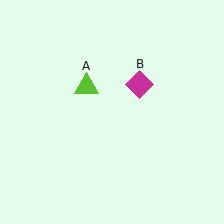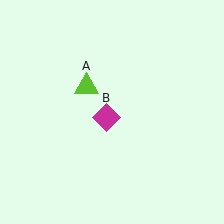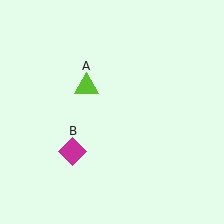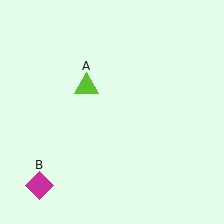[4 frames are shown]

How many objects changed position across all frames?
1 object changed position: magenta diamond (object B).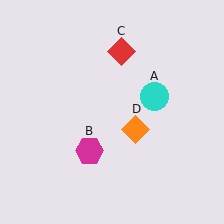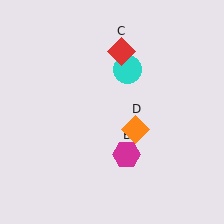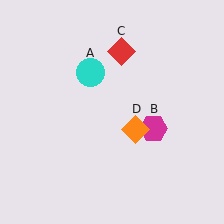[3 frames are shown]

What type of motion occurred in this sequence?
The cyan circle (object A), magenta hexagon (object B) rotated counterclockwise around the center of the scene.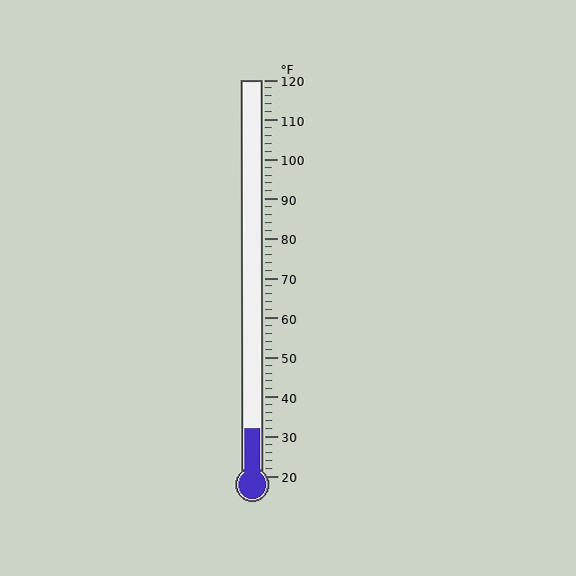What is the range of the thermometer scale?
The thermometer scale ranges from 20°F to 120°F.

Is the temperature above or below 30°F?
The temperature is above 30°F.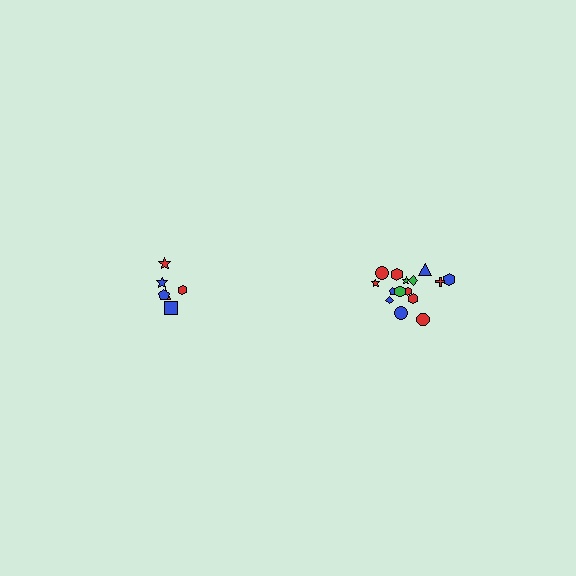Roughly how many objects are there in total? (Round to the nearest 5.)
Roughly 20 objects in total.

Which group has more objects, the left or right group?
The right group.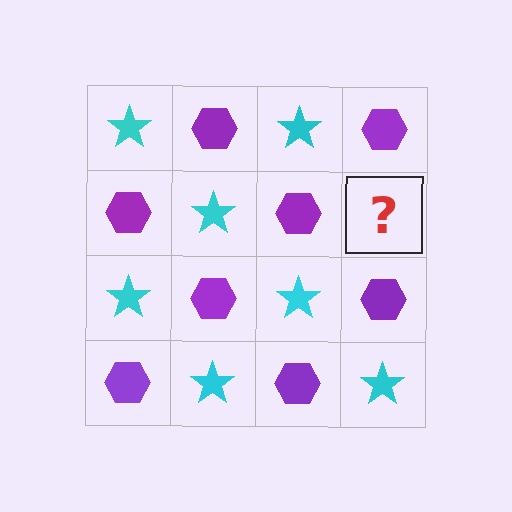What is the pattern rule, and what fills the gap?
The rule is that it alternates cyan star and purple hexagon in a checkerboard pattern. The gap should be filled with a cyan star.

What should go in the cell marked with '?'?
The missing cell should contain a cyan star.